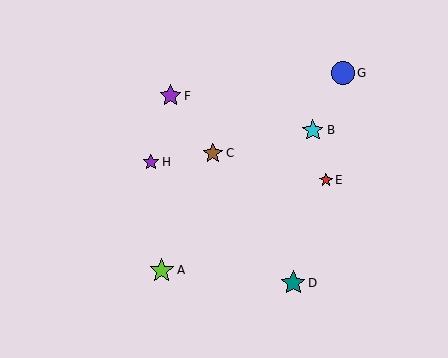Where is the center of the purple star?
The center of the purple star is at (170, 96).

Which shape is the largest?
The lime star (labeled A) is the largest.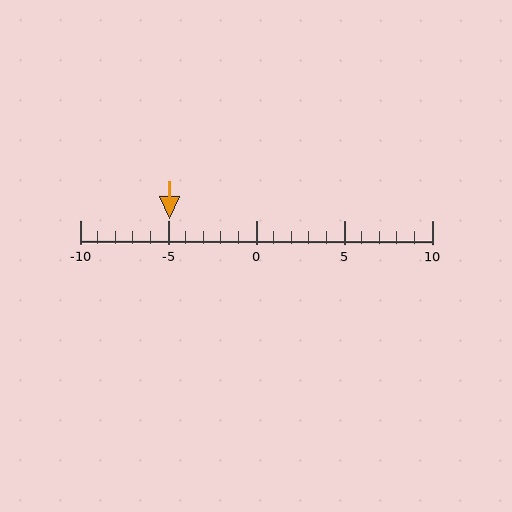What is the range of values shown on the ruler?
The ruler shows values from -10 to 10.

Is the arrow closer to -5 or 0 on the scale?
The arrow is closer to -5.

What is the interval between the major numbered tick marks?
The major tick marks are spaced 5 units apart.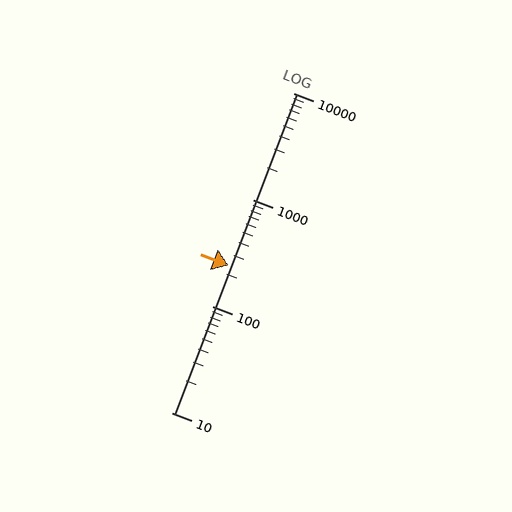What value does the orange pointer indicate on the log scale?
The pointer indicates approximately 240.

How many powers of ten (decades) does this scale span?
The scale spans 3 decades, from 10 to 10000.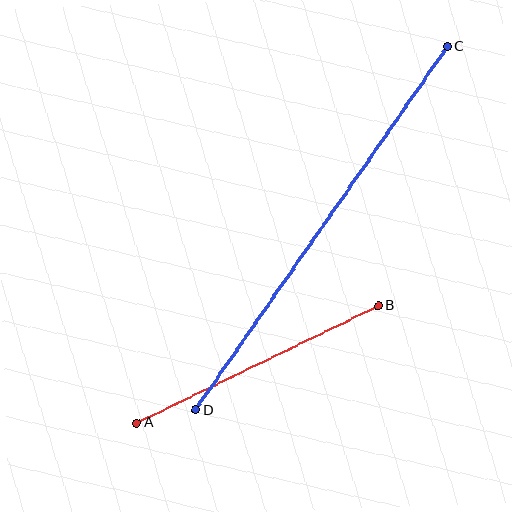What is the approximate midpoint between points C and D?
The midpoint is at approximately (321, 228) pixels.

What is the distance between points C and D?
The distance is approximately 443 pixels.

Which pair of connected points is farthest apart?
Points C and D are farthest apart.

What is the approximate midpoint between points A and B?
The midpoint is at approximately (258, 364) pixels.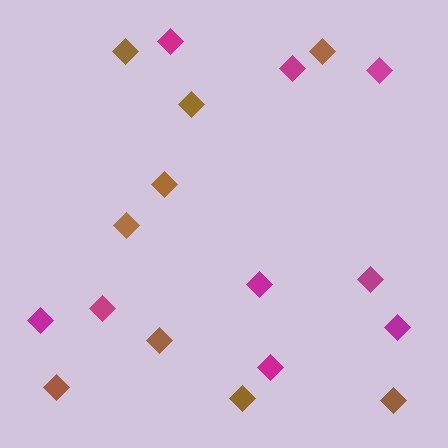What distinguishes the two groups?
There are 2 groups: one group of brown diamonds (9) and one group of magenta diamonds (9).